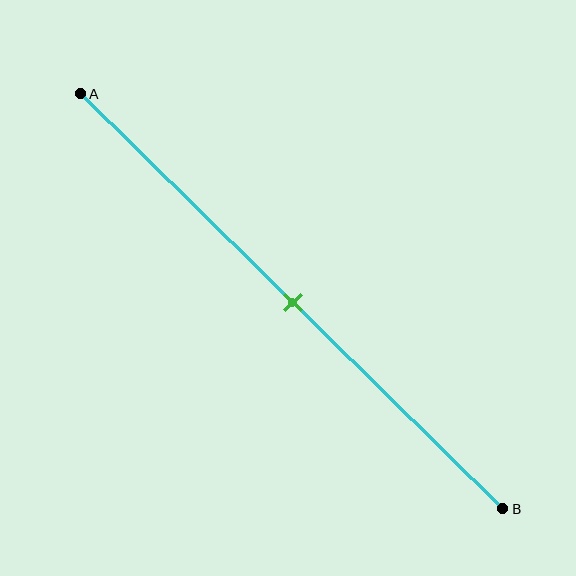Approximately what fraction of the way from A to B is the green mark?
The green mark is approximately 50% of the way from A to B.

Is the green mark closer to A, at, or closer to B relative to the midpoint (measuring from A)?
The green mark is approximately at the midpoint of segment AB.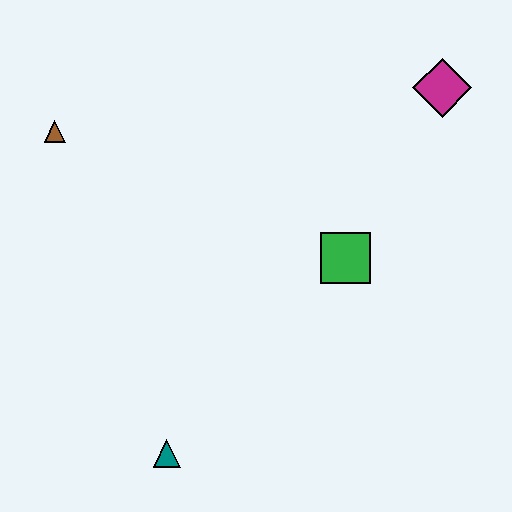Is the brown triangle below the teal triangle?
No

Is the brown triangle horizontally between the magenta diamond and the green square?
No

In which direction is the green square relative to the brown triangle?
The green square is to the right of the brown triangle.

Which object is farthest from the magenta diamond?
The teal triangle is farthest from the magenta diamond.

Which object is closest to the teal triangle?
The green square is closest to the teal triangle.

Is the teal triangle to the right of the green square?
No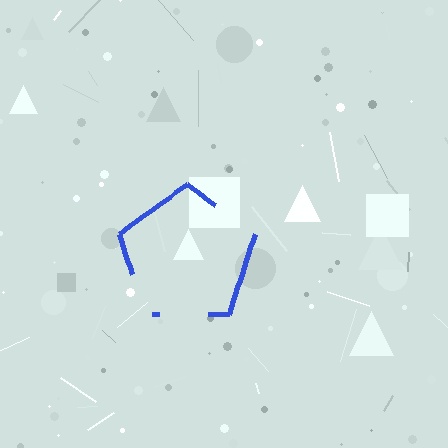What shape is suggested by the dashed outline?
The dashed outline suggests a pentagon.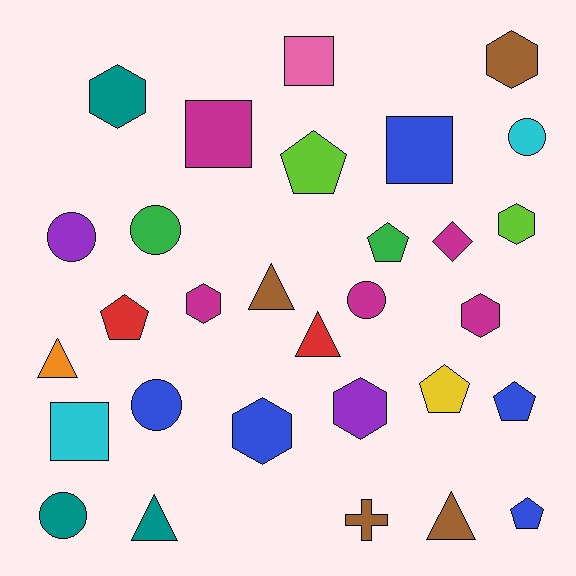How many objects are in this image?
There are 30 objects.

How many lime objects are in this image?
There are 2 lime objects.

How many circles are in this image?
There are 6 circles.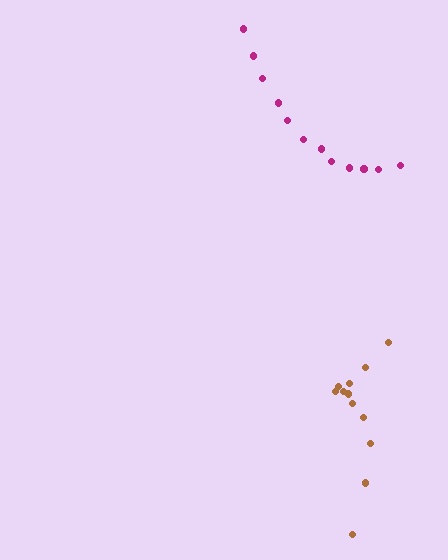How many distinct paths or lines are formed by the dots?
There are 2 distinct paths.